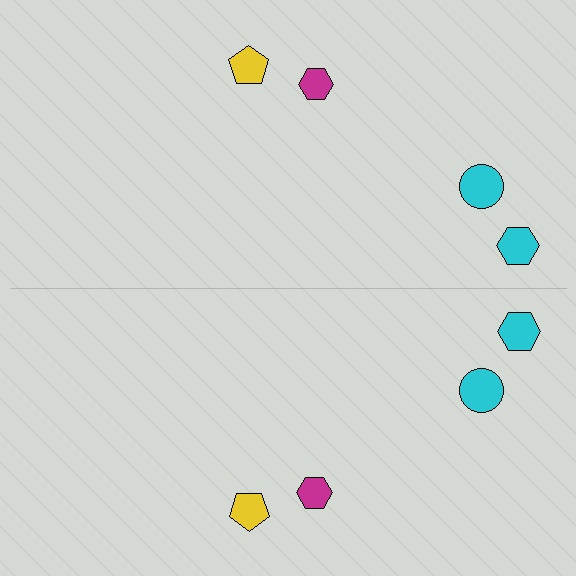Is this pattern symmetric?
Yes, this pattern has bilateral (reflection) symmetry.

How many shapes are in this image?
There are 8 shapes in this image.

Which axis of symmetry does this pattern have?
The pattern has a horizontal axis of symmetry running through the center of the image.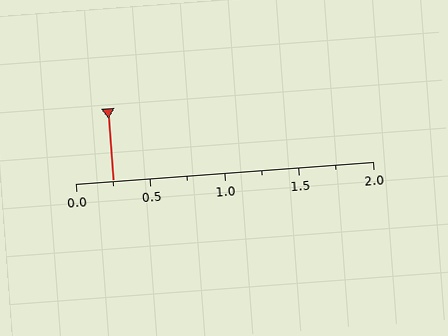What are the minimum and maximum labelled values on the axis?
The axis runs from 0.0 to 2.0.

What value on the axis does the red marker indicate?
The marker indicates approximately 0.25.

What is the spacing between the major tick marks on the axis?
The major ticks are spaced 0.5 apart.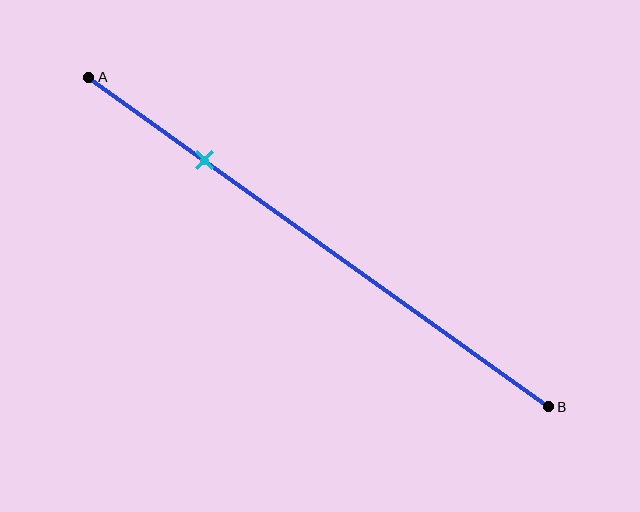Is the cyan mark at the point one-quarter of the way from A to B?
Yes, the mark is approximately at the one-quarter point.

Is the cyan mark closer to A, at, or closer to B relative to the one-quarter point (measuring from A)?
The cyan mark is approximately at the one-quarter point of segment AB.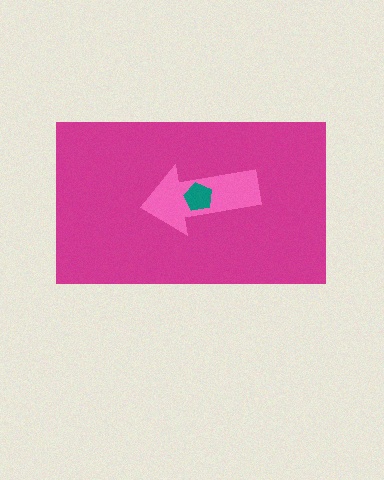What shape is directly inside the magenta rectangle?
The pink arrow.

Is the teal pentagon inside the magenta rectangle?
Yes.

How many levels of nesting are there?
3.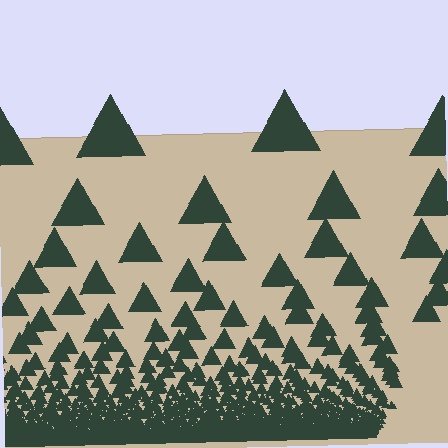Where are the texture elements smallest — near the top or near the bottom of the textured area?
Near the bottom.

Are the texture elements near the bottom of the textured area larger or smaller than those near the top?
Smaller. The gradient is inverted — elements near the bottom are smaller and denser.